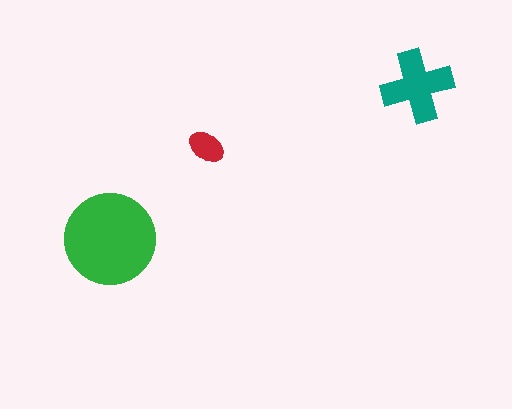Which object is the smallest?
The red ellipse.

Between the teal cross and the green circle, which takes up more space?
The green circle.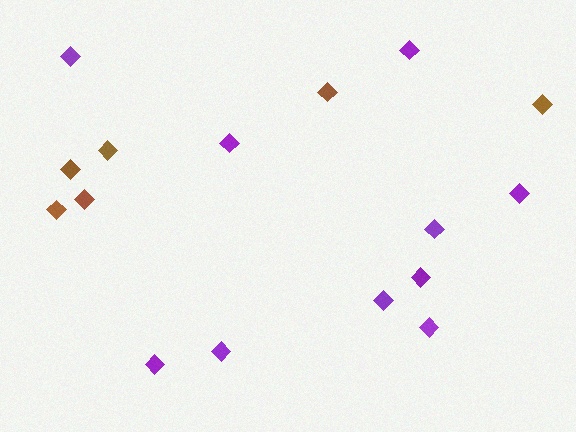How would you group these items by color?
There are 2 groups: one group of brown diamonds (6) and one group of purple diamonds (10).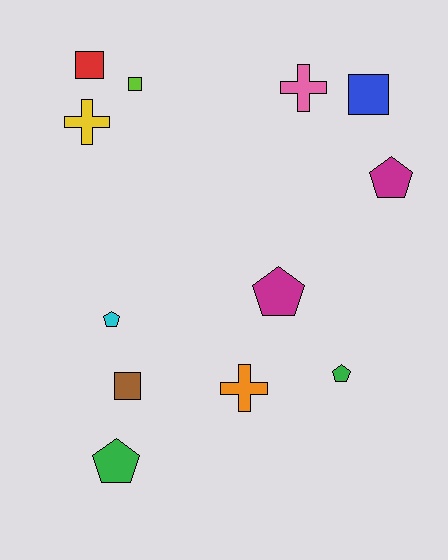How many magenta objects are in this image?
There are 2 magenta objects.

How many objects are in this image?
There are 12 objects.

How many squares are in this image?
There are 4 squares.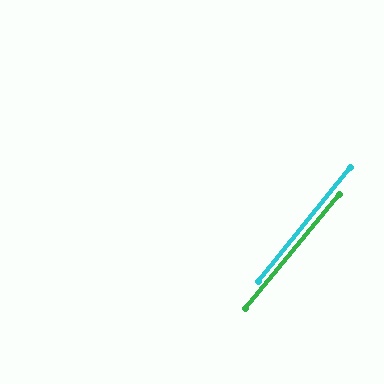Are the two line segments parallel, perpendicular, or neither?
Parallel — their directions differ by only 0.7°.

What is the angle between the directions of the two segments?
Approximately 1 degree.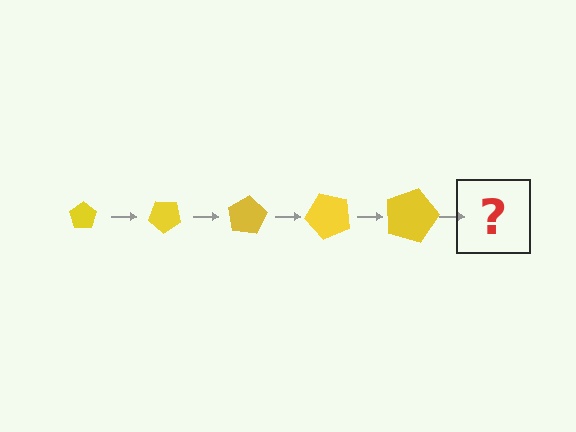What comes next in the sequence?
The next element should be a pentagon, larger than the previous one and rotated 200 degrees from the start.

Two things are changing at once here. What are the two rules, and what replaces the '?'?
The two rules are that the pentagon grows larger each step and it rotates 40 degrees each step. The '?' should be a pentagon, larger than the previous one and rotated 200 degrees from the start.